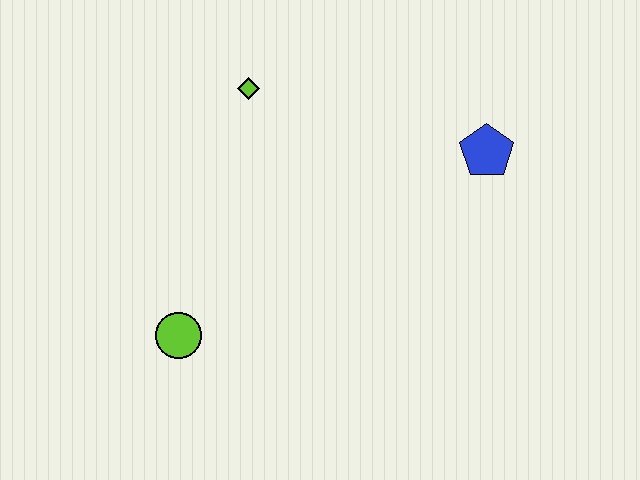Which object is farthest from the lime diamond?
The lime circle is farthest from the lime diamond.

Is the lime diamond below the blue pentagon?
No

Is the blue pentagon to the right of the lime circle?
Yes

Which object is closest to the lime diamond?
The blue pentagon is closest to the lime diamond.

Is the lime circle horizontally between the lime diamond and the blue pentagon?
No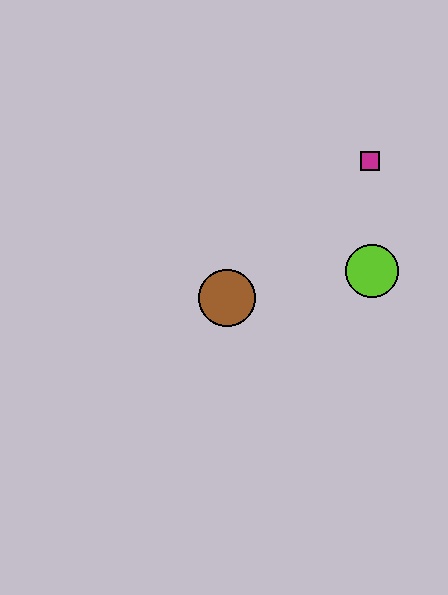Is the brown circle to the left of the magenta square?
Yes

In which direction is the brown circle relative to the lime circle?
The brown circle is to the left of the lime circle.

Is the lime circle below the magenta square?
Yes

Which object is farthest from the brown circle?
The magenta square is farthest from the brown circle.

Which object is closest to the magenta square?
The lime circle is closest to the magenta square.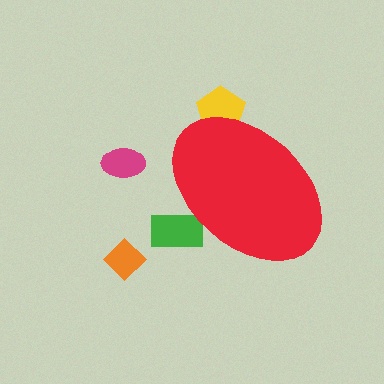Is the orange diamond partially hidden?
No, the orange diamond is fully visible.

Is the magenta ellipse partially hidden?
No, the magenta ellipse is fully visible.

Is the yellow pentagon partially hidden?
Yes, the yellow pentagon is partially hidden behind the red ellipse.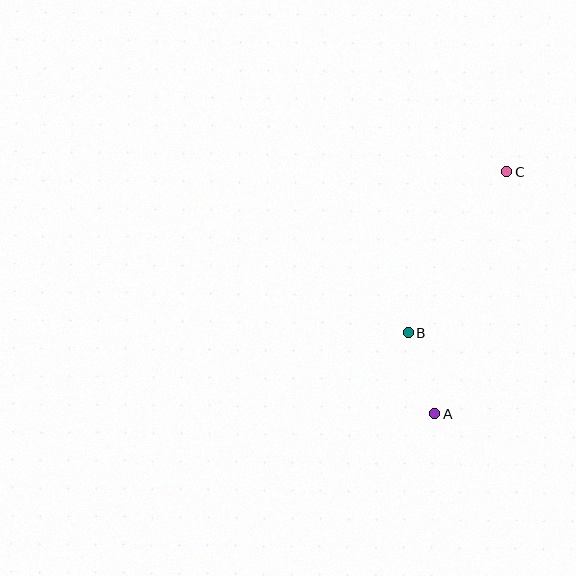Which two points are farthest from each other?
Points A and C are farthest from each other.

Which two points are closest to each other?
Points A and B are closest to each other.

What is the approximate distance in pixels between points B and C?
The distance between B and C is approximately 189 pixels.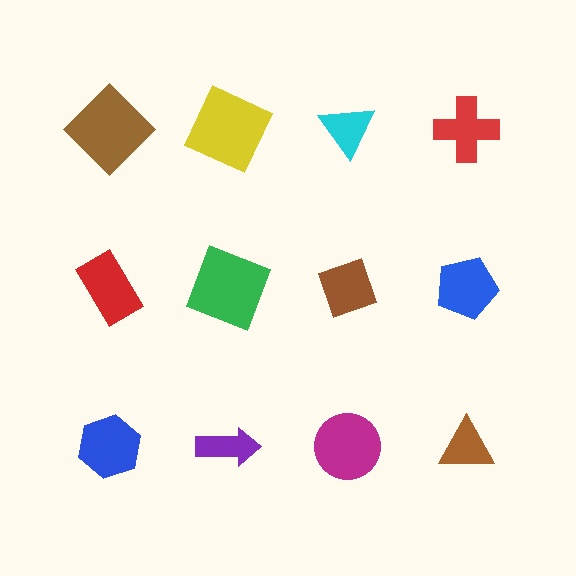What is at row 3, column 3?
A magenta circle.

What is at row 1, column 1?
A brown diamond.